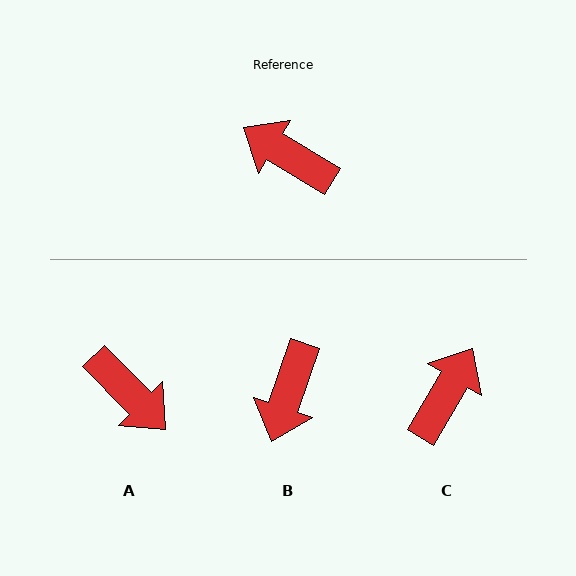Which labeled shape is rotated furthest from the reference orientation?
A, about 166 degrees away.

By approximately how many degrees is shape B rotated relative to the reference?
Approximately 102 degrees counter-clockwise.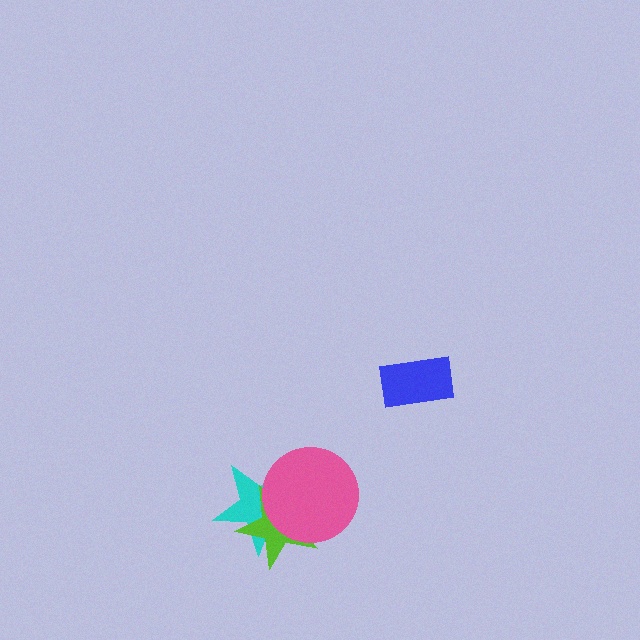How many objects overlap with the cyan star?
2 objects overlap with the cyan star.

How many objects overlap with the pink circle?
2 objects overlap with the pink circle.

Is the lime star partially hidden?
Yes, it is partially covered by another shape.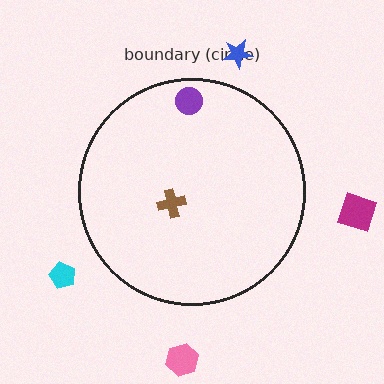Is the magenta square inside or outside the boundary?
Outside.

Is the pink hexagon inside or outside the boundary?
Outside.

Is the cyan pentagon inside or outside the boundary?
Outside.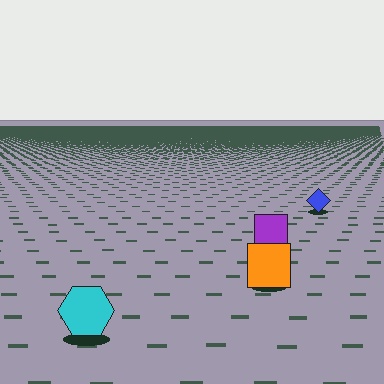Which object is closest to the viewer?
The cyan hexagon is closest. The texture marks near it are larger and more spread out.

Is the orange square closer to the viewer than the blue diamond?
Yes. The orange square is closer — you can tell from the texture gradient: the ground texture is coarser near it.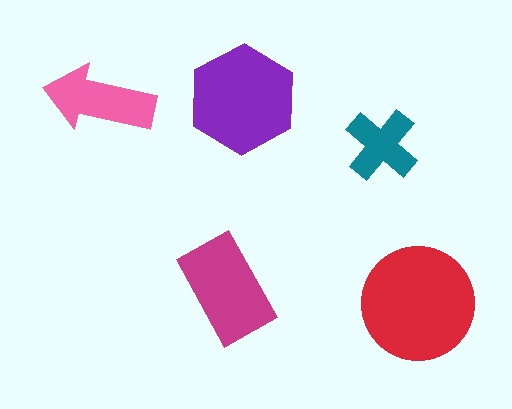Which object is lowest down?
The red circle is bottommost.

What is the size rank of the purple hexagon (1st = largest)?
2nd.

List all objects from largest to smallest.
The red circle, the purple hexagon, the magenta rectangle, the pink arrow, the teal cross.